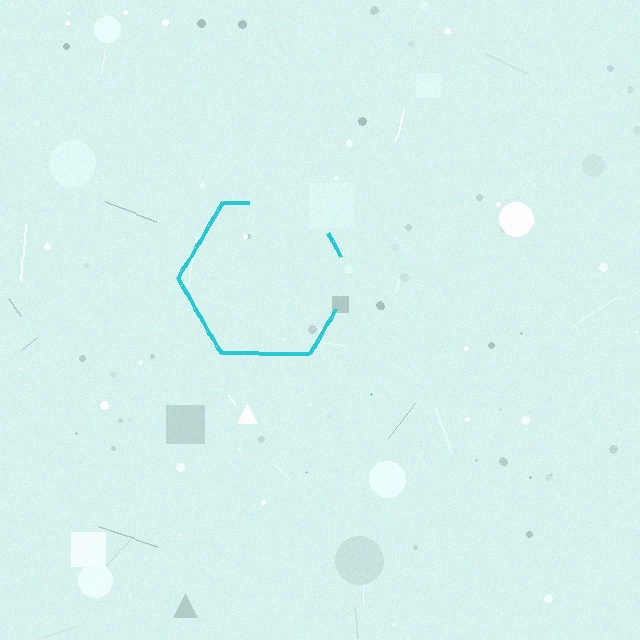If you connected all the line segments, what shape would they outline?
They would outline a hexagon.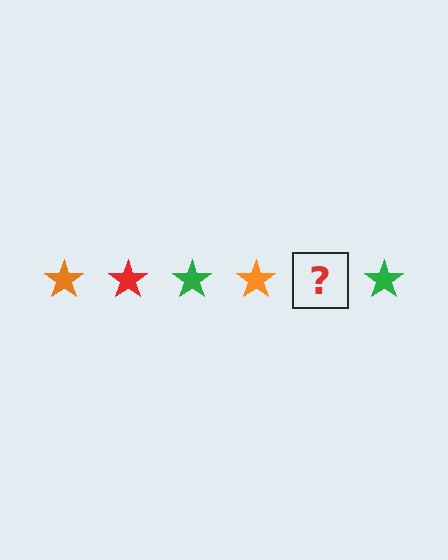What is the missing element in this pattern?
The missing element is a red star.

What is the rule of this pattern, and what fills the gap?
The rule is that the pattern cycles through orange, red, green stars. The gap should be filled with a red star.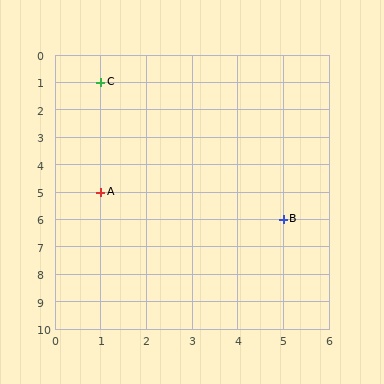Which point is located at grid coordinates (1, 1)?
Point C is at (1, 1).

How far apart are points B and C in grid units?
Points B and C are 4 columns and 5 rows apart (about 6.4 grid units diagonally).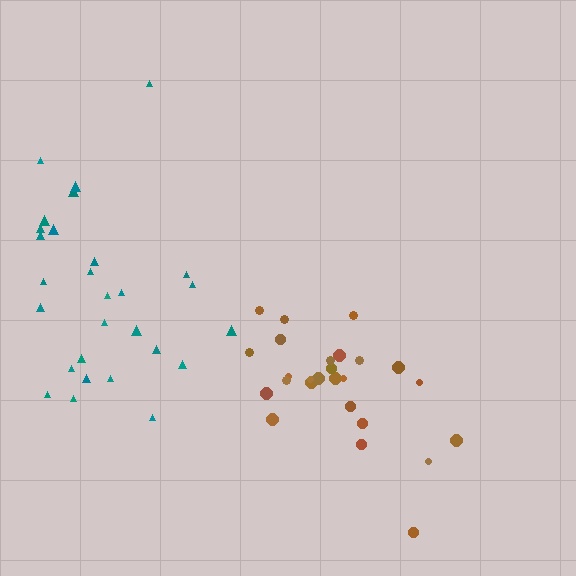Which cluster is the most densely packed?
Brown.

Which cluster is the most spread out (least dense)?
Teal.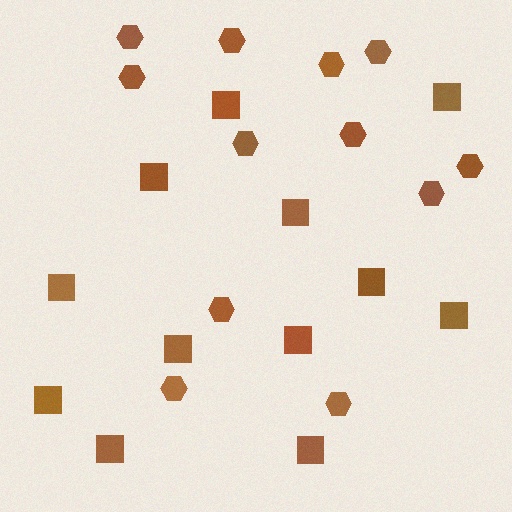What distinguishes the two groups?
There are 2 groups: one group of squares (12) and one group of hexagons (12).